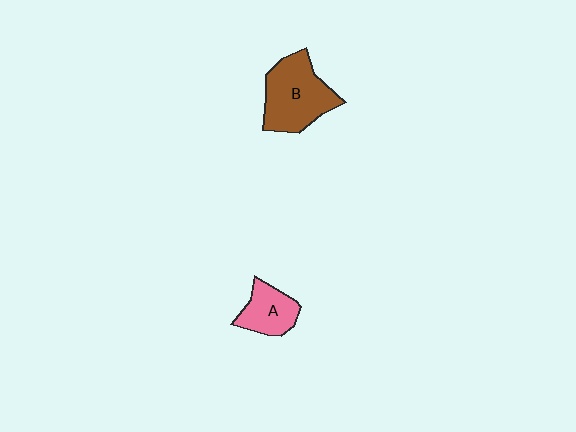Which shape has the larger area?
Shape B (brown).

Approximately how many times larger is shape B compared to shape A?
Approximately 1.8 times.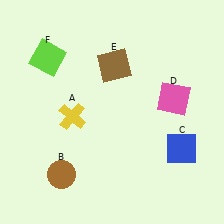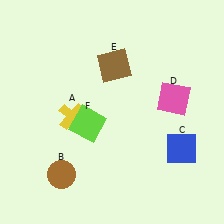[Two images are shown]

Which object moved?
The lime square (F) moved down.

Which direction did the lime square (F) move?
The lime square (F) moved down.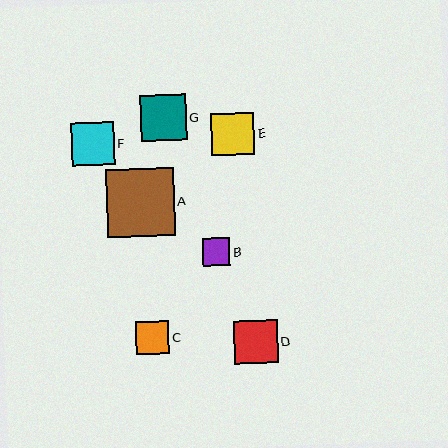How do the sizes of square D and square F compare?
Square D and square F are approximately the same size.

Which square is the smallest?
Square B is the smallest with a size of approximately 27 pixels.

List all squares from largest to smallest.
From largest to smallest: A, G, D, E, F, C, B.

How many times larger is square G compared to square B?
Square G is approximately 1.7 times the size of square B.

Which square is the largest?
Square A is the largest with a size of approximately 68 pixels.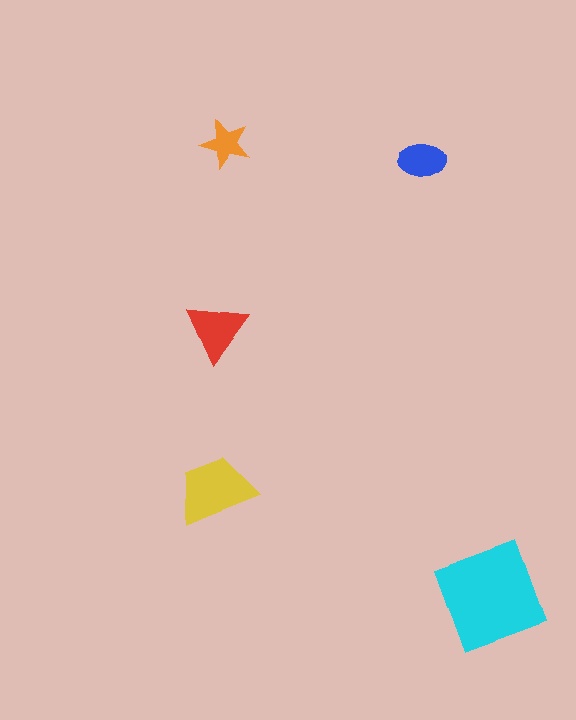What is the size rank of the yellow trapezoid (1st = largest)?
2nd.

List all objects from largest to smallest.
The cyan diamond, the yellow trapezoid, the red triangle, the blue ellipse, the orange star.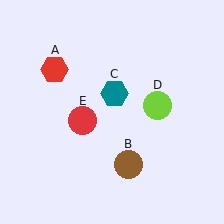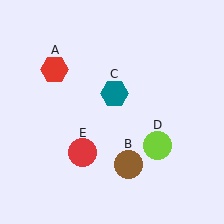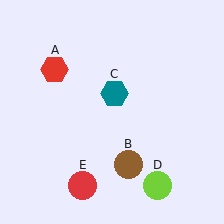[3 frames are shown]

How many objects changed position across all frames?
2 objects changed position: lime circle (object D), red circle (object E).